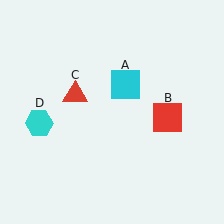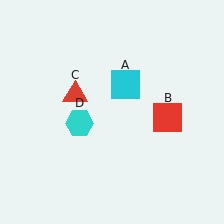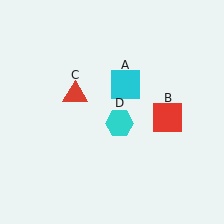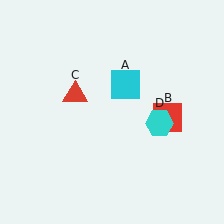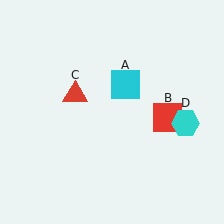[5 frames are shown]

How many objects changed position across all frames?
1 object changed position: cyan hexagon (object D).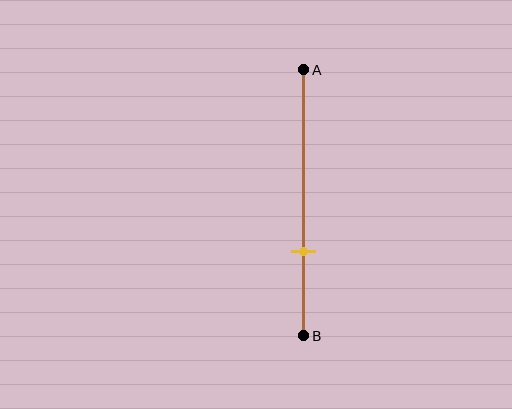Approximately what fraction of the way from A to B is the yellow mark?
The yellow mark is approximately 70% of the way from A to B.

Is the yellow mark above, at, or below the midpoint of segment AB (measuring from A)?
The yellow mark is below the midpoint of segment AB.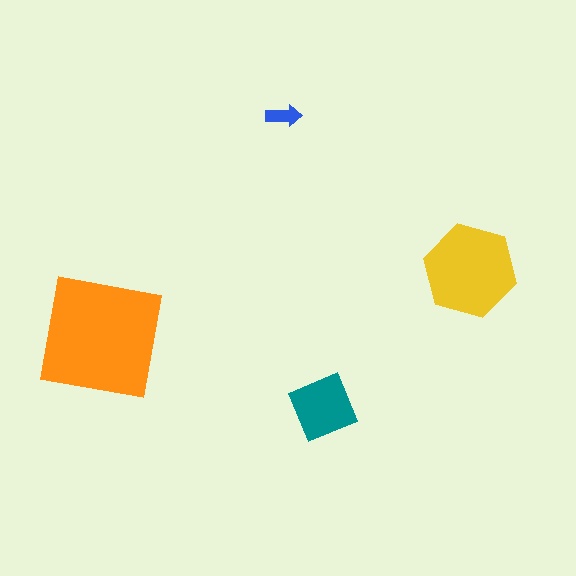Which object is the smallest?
The blue arrow.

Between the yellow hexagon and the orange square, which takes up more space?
The orange square.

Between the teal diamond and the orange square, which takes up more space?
The orange square.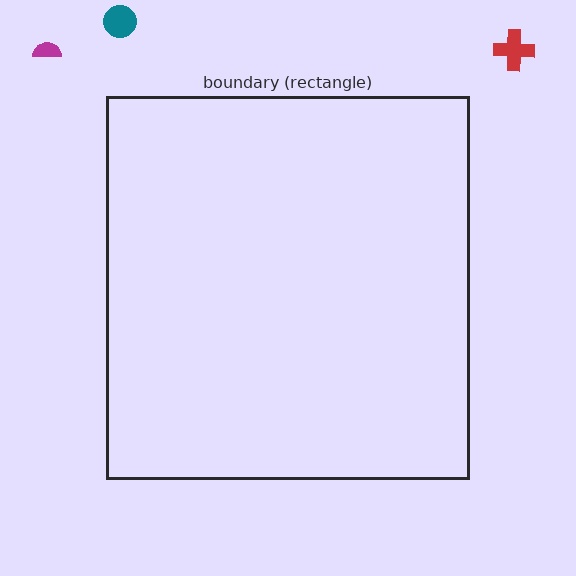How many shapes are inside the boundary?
0 inside, 3 outside.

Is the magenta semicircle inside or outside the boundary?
Outside.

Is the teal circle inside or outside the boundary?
Outside.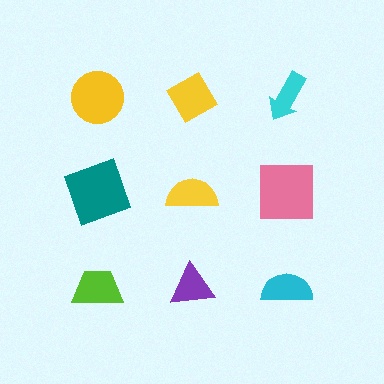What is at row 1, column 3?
A cyan arrow.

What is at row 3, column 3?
A cyan semicircle.